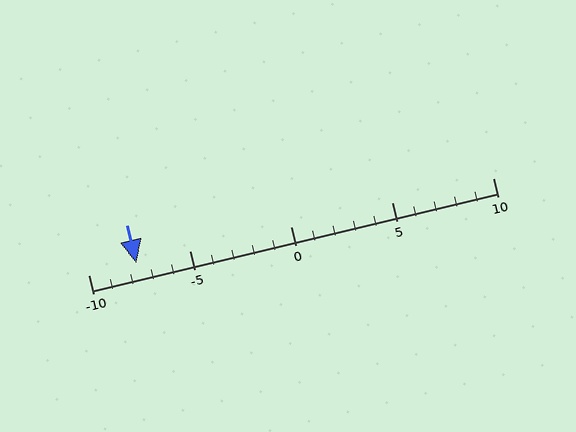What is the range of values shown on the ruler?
The ruler shows values from -10 to 10.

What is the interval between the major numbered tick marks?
The major tick marks are spaced 5 units apart.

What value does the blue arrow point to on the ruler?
The blue arrow points to approximately -8.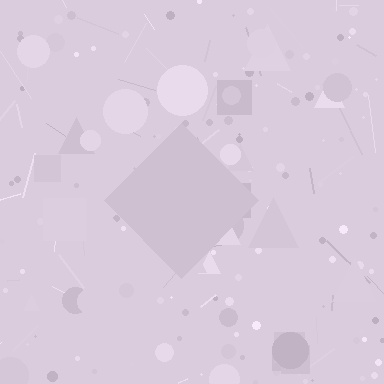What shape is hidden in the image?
A diamond is hidden in the image.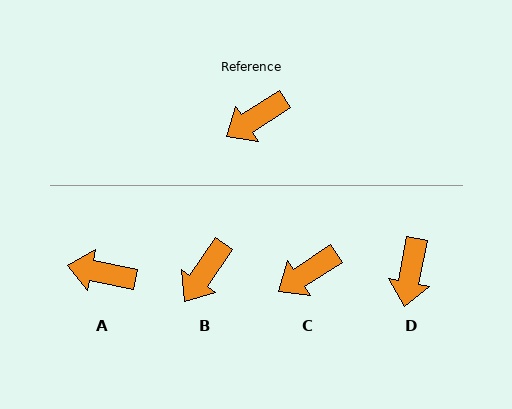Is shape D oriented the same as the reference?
No, it is off by about 46 degrees.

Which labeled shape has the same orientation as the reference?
C.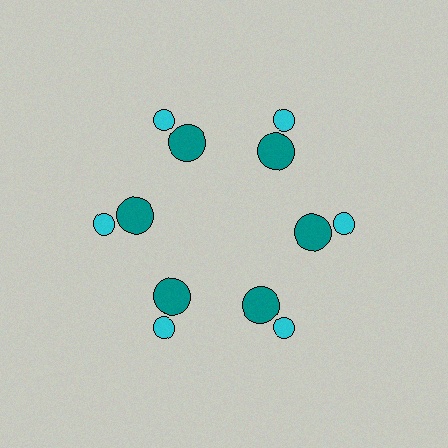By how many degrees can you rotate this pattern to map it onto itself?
The pattern maps onto itself every 60 degrees of rotation.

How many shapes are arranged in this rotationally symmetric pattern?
There are 12 shapes, arranged in 6 groups of 2.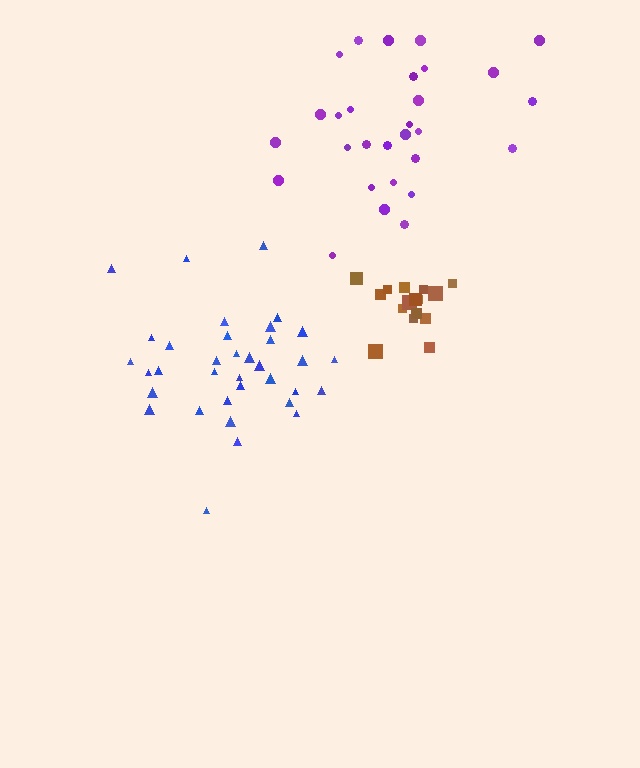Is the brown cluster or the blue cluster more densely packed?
Brown.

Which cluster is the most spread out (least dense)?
Purple.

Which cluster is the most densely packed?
Brown.